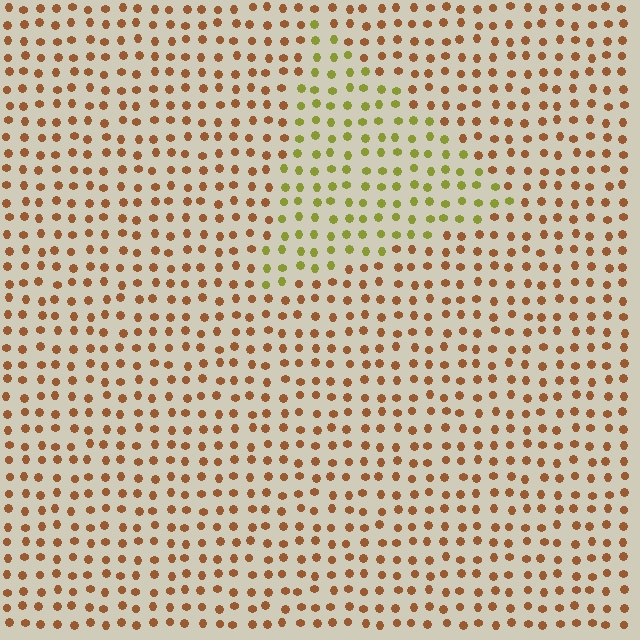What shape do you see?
I see a triangle.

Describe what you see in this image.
The image is filled with small brown elements in a uniform arrangement. A triangle-shaped region is visible where the elements are tinted to a slightly different hue, forming a subtle color boundary.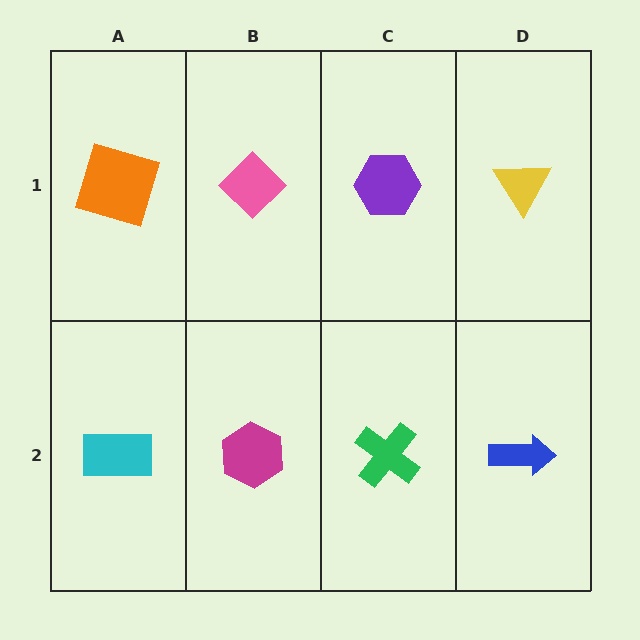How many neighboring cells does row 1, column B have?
3.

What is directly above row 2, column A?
An orange square.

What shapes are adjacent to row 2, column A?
An orange square (row 1, column A), a magenta hexagon (row 2, column B).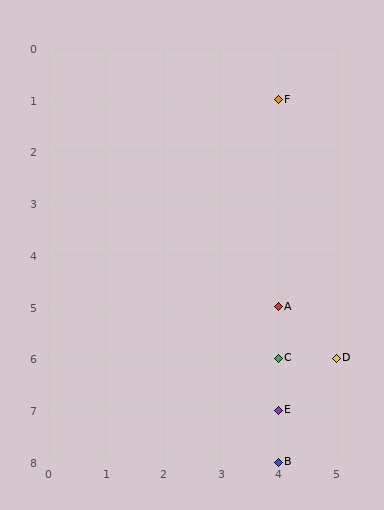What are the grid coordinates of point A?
Point A is at grid coordinates (4, 5).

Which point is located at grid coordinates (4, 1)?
Point F is at (4, 1).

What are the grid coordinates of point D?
Point D is at grid coordinates (5, 6).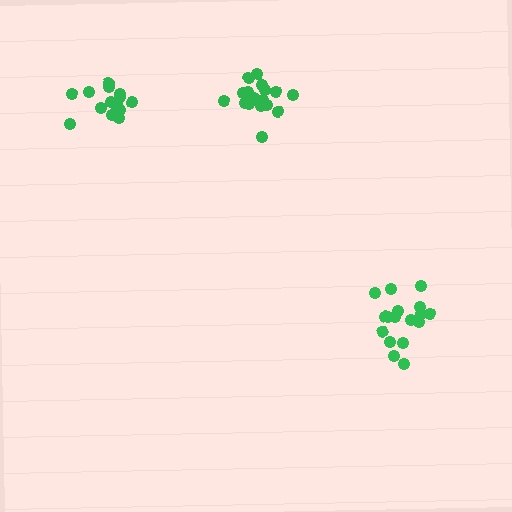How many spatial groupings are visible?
There are 3 spatial groupings.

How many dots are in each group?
Group 1: 17 dots, Group 2: 18 dots, Group 3: 15 dots (50 total).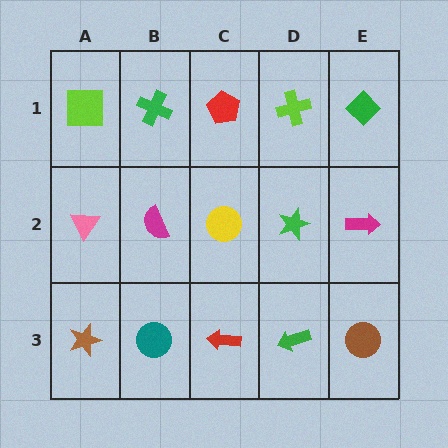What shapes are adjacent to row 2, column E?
A green diamond (row 1, column E), a brown circle (row 3, column E), a green star (row 2, column D).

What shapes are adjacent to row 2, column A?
A lime square (row 1, column A), a brown star (row 3, column A), a magenta semicircle (row 2, column B).